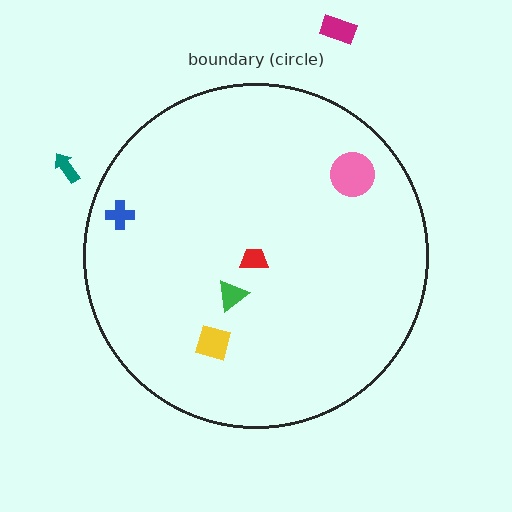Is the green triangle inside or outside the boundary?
Inside.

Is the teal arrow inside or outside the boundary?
Outside.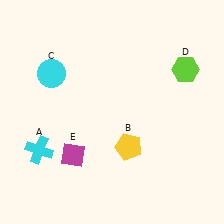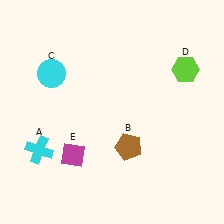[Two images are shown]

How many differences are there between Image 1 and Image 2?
There is 1 difference between the two images.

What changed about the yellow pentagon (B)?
In Image 1, B is yellow. In Image 2, it changed to brown.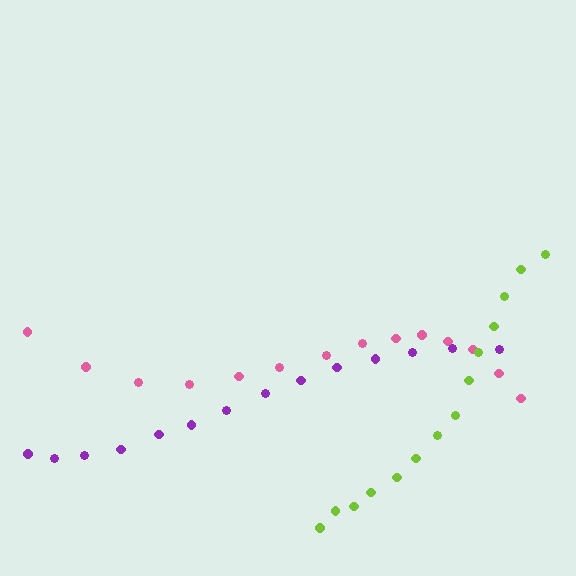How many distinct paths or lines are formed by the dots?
There are 3 distinct paths.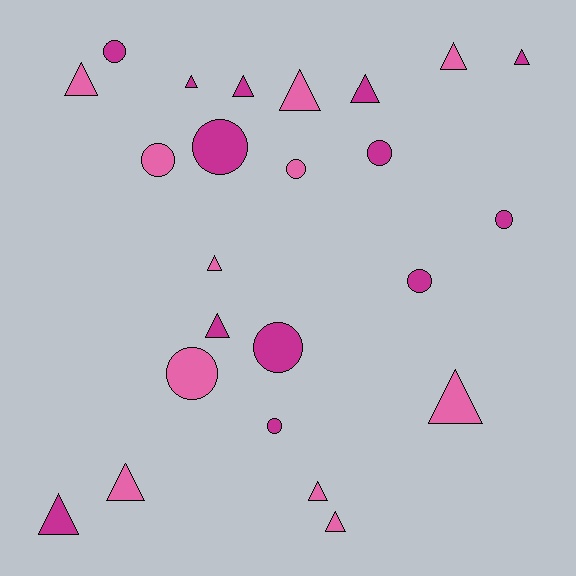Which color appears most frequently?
Magenta, with 13 objects.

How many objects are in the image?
There are 24 objects.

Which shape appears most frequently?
Triangle, with 14 objects.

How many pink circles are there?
There are 3 pink circles.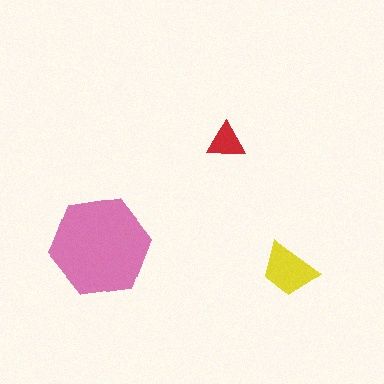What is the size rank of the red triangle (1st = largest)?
3rd.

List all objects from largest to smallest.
The pink hexagon, the yellow trapezoid, the red triangle.